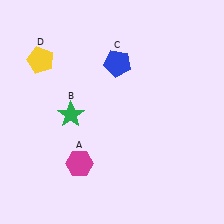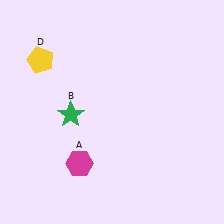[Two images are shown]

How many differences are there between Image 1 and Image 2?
There is 1 difference between the two images.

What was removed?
The blue pentagon (C) was removed in Image 2.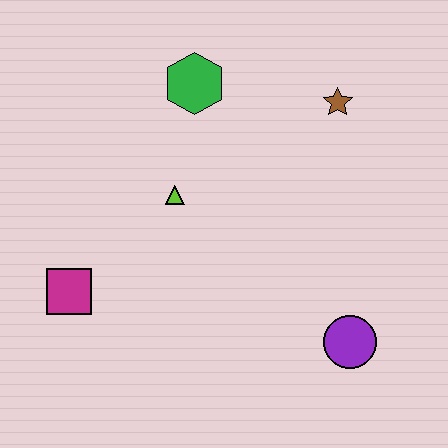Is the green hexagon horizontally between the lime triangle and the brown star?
Yes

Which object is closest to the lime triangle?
The green hexagon is closest to the lime triangle.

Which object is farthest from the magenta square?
The brown star is farthest from the magenta square.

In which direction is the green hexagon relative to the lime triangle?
The green hexagon is above the lime triangle.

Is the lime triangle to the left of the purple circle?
Yes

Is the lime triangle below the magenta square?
No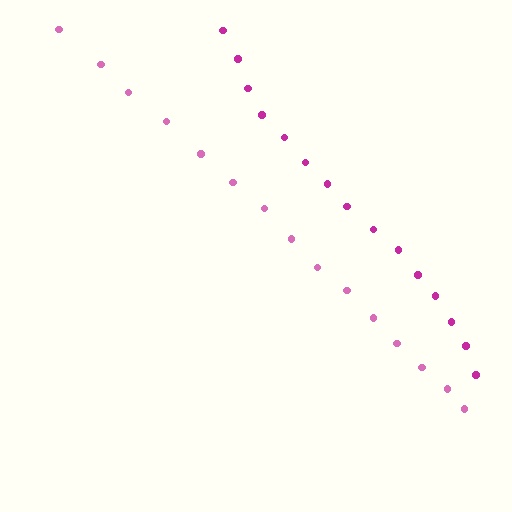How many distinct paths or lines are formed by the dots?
There are 2 distinct paths.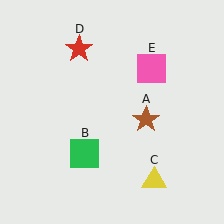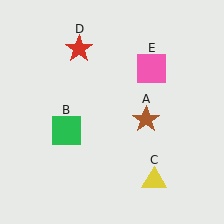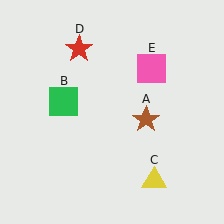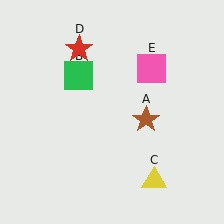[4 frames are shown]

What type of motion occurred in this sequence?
The green square (object B) rotated clockwise around the center of the scene.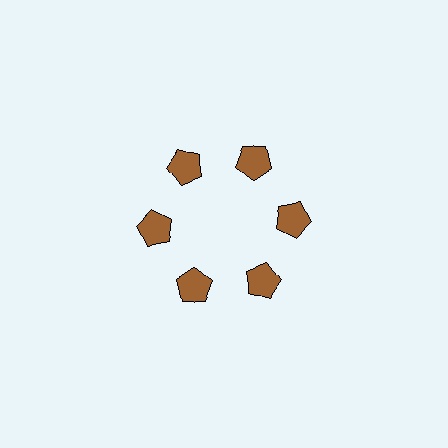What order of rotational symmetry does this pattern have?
This pattern has 6-fold rotational symmetry.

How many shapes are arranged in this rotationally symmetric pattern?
There are 6 shapes, arranged in 6 groups of 1.